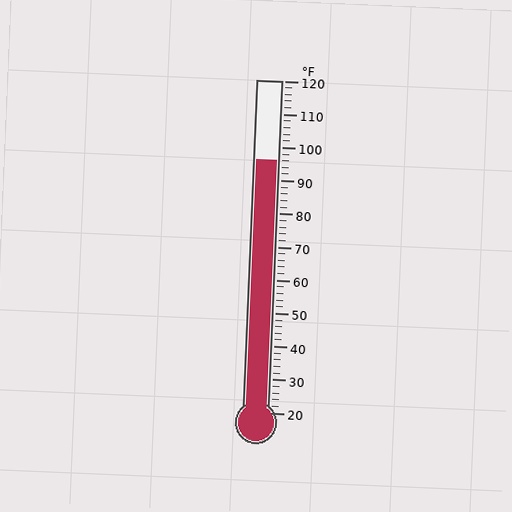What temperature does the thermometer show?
The thermometer shows approximately 96°F.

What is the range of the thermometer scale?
The thermometer scale ranges from 20°F to 120°F.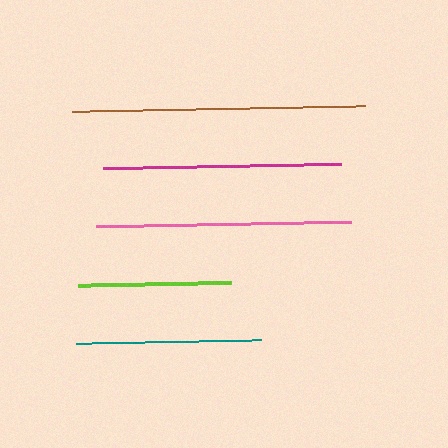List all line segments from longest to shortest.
From longest to shortest: brown, pink, magenta, teal, lime.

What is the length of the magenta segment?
The magenta segment is approximately 238 pixels long.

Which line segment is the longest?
The brown line is the longest at approximately 293 pixels.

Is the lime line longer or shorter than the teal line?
The teal line is longer than the lime line.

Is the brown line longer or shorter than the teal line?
The brown line is longer than the teal line.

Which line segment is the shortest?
The lime line is the shortest at approximately 153 pixels.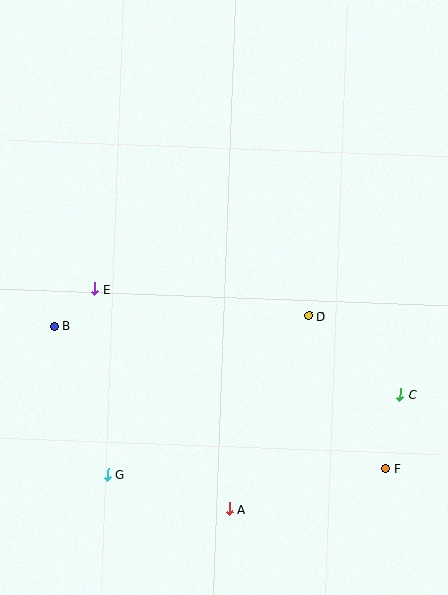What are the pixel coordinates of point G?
Point G is at (107, 475).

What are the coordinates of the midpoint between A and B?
The midpoint between A and B is at (142, 417).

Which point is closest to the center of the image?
Point D at (309, 316) is closest to the center.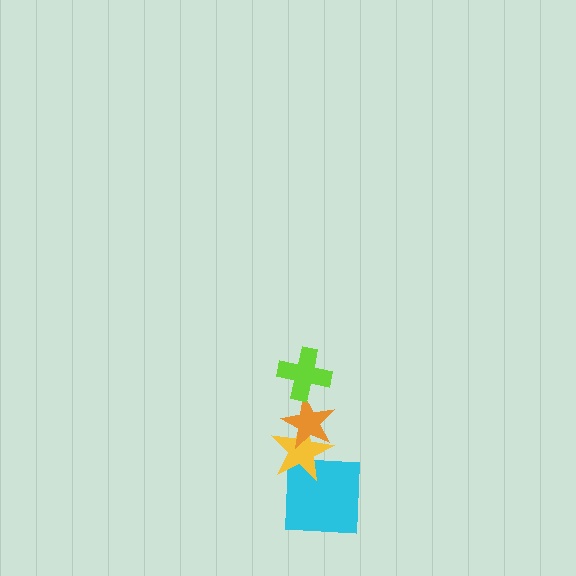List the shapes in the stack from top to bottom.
From top to bottom: the lime cross, the orange star, the yellow star, the cyan square.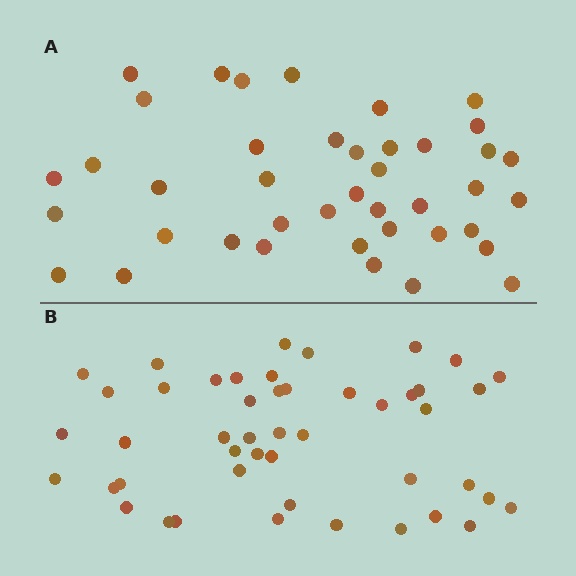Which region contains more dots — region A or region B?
Region B (the bottom region) has more dots.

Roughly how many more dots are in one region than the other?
Region B has about 6 more dots than region A.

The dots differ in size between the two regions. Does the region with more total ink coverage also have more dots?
No. Region A has more total ink coverage because its dots are larger, but region B actually contains more individual dots. Total area can be misleading — the number of items is what matters here.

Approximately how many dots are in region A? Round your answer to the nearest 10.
About 40 dots. (The exact count is 41, which rounds to 40.)